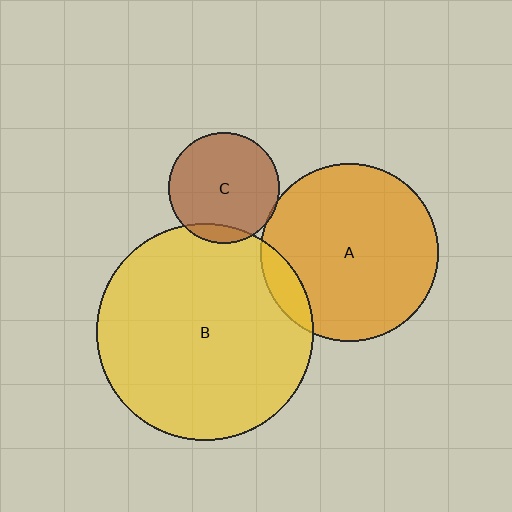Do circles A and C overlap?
Yes.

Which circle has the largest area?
Circle B (yellow).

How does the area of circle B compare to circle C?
Approximately 3.8 times.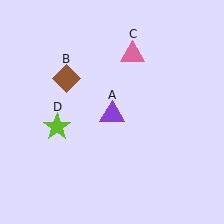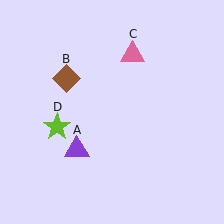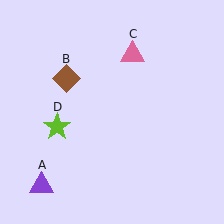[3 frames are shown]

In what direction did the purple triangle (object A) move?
The purple triangle (object A) moved down and to the left.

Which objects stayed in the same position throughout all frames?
Brown diamond (object B) and pink triangle (object C) and lime star (object D) remained stationary.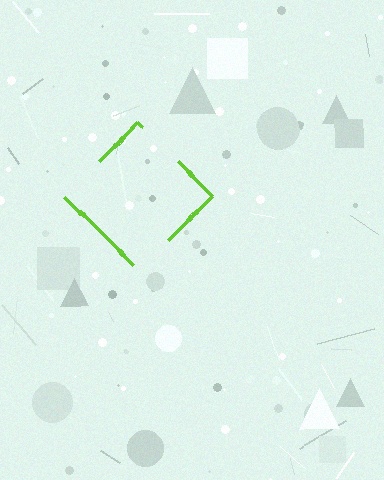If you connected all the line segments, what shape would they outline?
They would outline a diamond.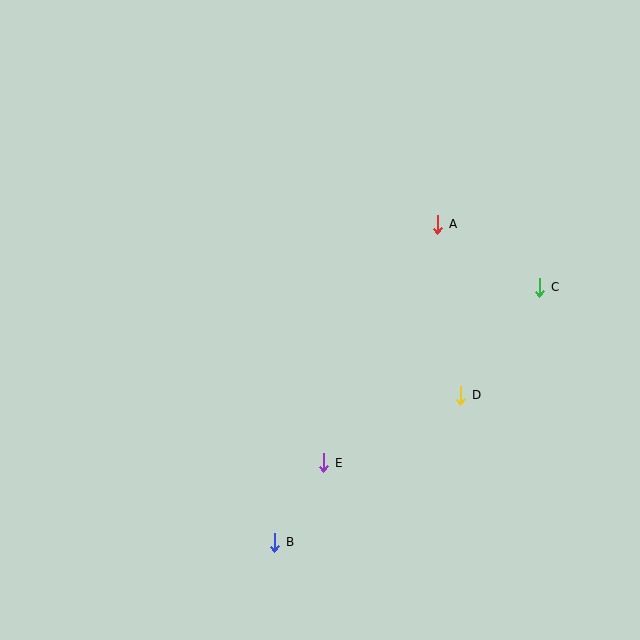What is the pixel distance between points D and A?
The distance between D and A is 172 pixels.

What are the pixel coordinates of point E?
Point E is at (324, 463).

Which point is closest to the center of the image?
Point E at (324, 463) is closest to the center.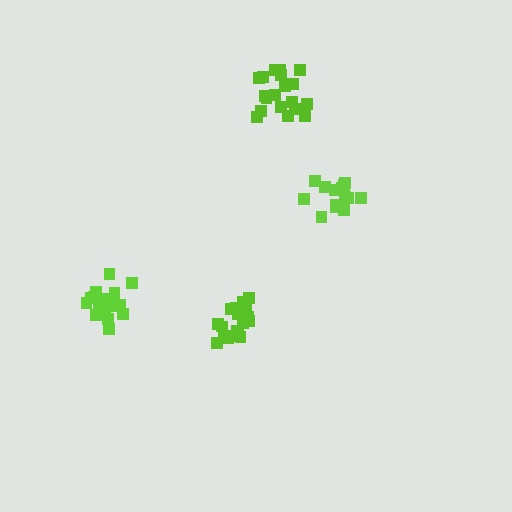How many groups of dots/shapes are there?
There are 4 groups.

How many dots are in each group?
Group 1: 19 dots, Group 2: 19 dots, Group 3: 20 dots, Group 4: 14 dots (72 total).